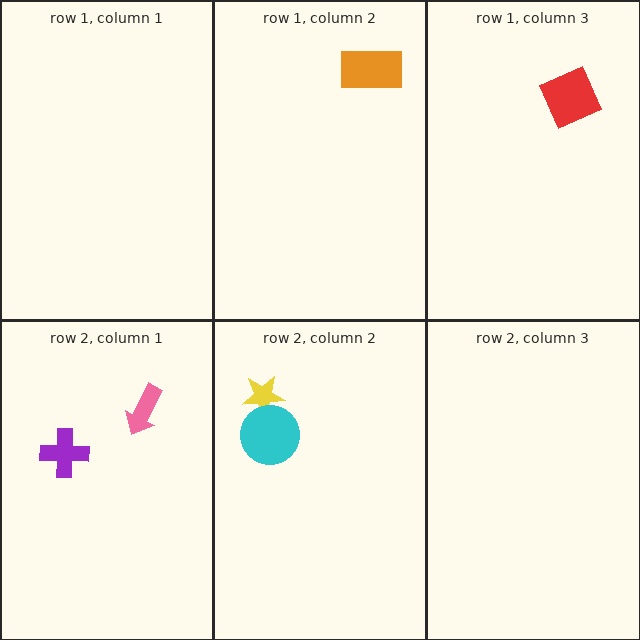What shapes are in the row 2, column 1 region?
The pink arrow, the purple cross.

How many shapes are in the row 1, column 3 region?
1.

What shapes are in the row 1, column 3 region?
The red square.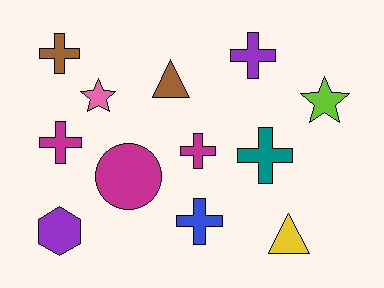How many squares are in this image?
There are no squares.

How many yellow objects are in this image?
There is 1 yellow object.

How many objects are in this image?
There are 12 objects.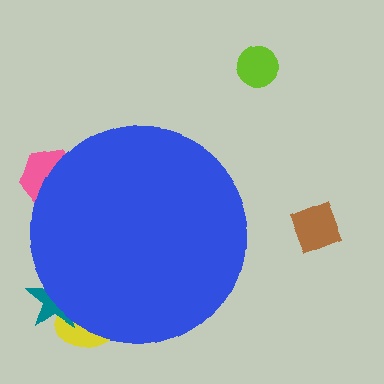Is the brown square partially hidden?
No, the brown square is fully visible.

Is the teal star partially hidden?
Yes, the teal star is partially hidden behind the blue circle.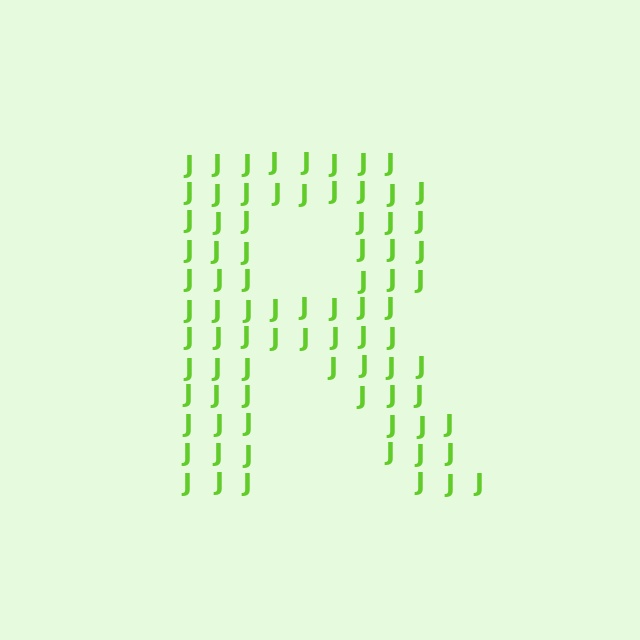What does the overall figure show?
The overall figure shows the letter R.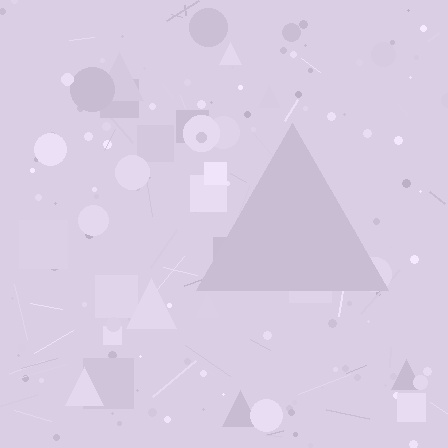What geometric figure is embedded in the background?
A triangle is embedded in the background.